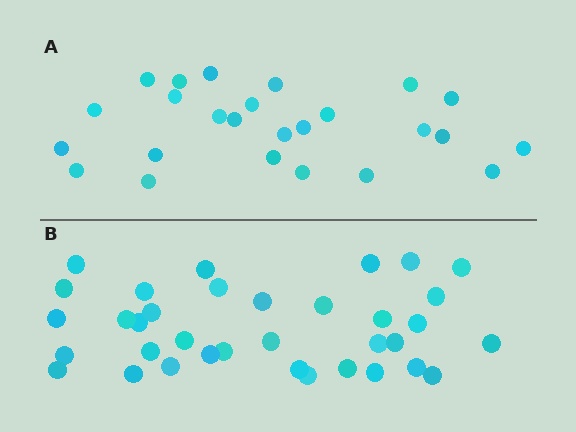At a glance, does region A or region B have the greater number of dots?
Region B (the bottom region) has more dots.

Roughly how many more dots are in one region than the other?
Region B has roughly 10 or so more dots than region A.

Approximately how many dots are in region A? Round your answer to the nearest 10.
About 20 dots. (The exact count is 25, which rounds to 20.)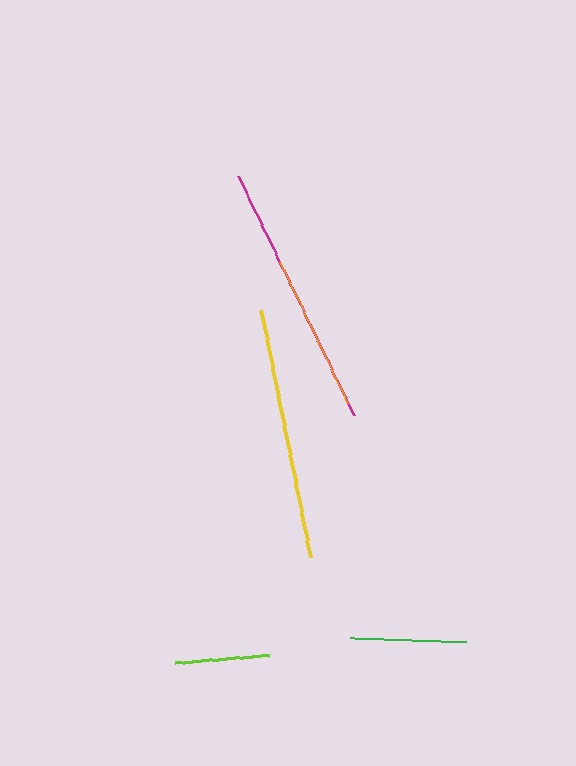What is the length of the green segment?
The green segment is approximately 117 pixels long.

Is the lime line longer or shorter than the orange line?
The orange line is longer than the lime line.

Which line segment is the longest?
The magenta line is the longest at approximately 266 pixels.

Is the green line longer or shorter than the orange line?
The orange line is longer than the green line.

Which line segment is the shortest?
The lime line is the shortest at approximately 95 pixels.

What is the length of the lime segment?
The lime segment is approximately 95 pixels long.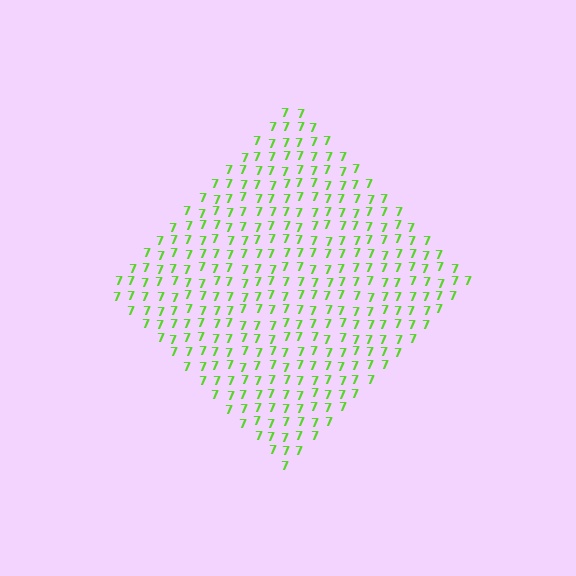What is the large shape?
The large shape is a diamond.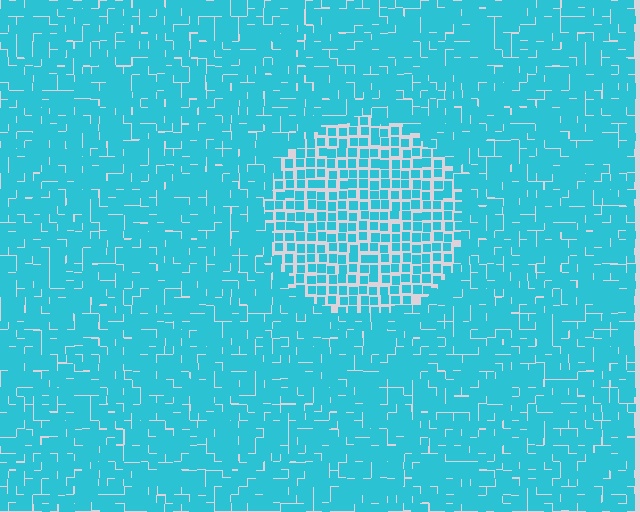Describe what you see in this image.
The image contains small cyan elements arranged at two different densities. A circle-shaped region is visible where the elements are less densely packed than the surrounding area.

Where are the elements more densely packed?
The elements are more densely packed outside the circle boundary.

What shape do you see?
I see a circle.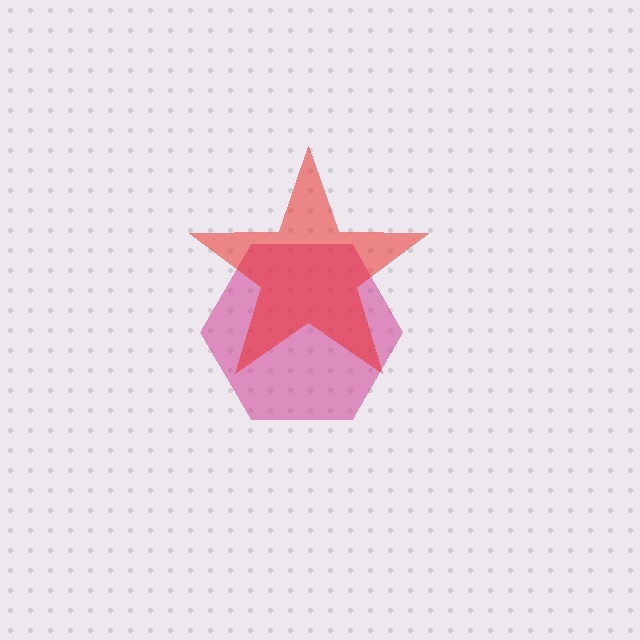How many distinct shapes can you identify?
There are 2 distinct shapes: a magenta hexagon, a red star.